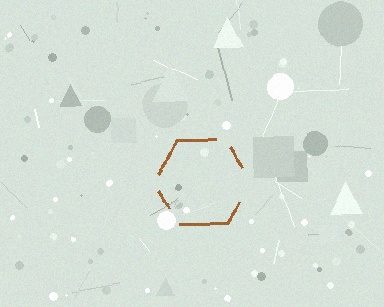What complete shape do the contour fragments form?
The contour fragments form a hexagon.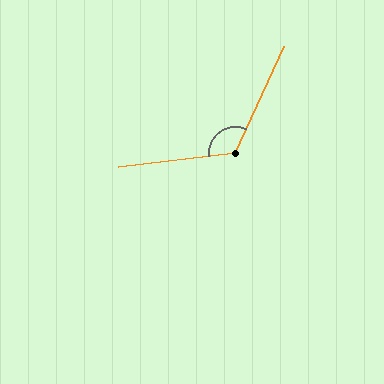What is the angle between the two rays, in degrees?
Approximately 122 degrees.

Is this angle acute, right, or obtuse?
It is obtuse.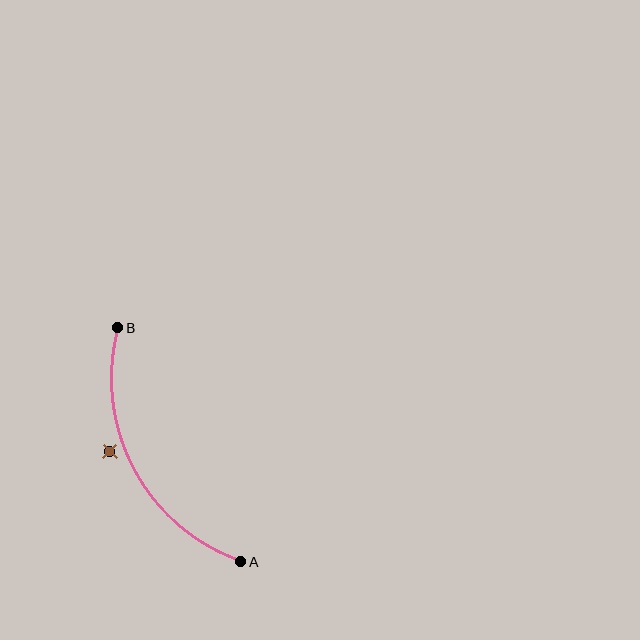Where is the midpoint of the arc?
The arc midpoint is the point on the curve farthest from the straight line joining A and B. It sits to the left of that line.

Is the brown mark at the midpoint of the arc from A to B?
No — the brown mark does not lie on the arc at all. It sits slightly outside the curve.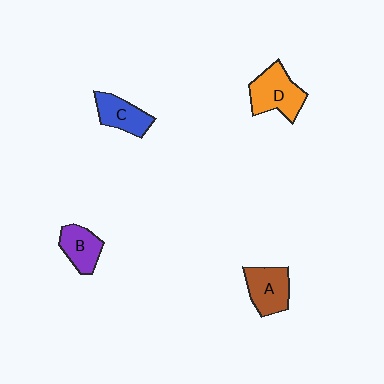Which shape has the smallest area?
Shape B (purple).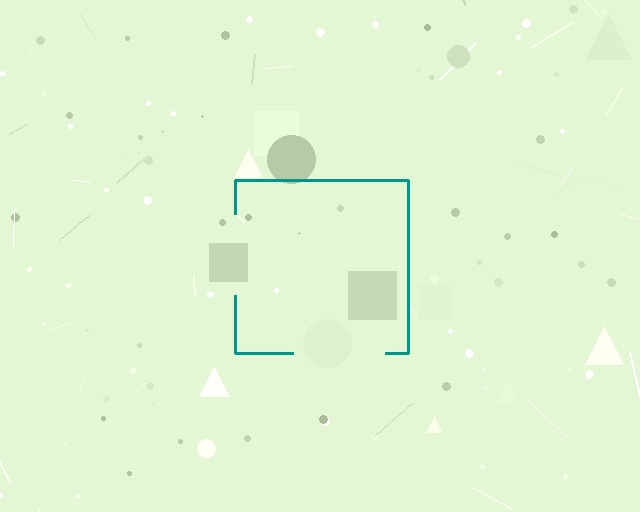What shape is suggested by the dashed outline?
The dashed outline suggests a square.